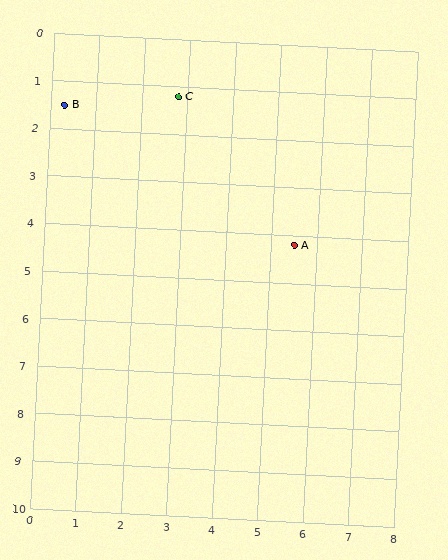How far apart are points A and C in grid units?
Points A and C are about 4.0 grid units apart.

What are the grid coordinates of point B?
Point B is at approximately (0.3, 1.5).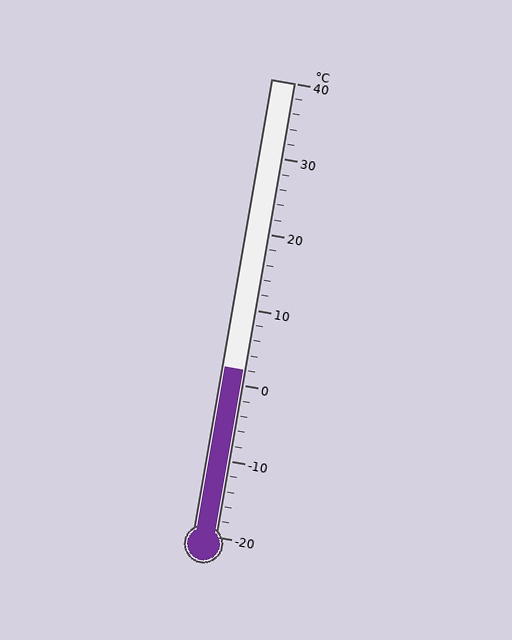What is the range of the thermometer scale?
The thermometer scale ranges from -20°C to 40°C.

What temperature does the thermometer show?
The thermometer shows approximately 2°C.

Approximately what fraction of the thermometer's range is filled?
The thermometer is filled to approximately 35% of its range.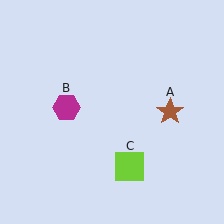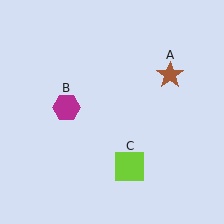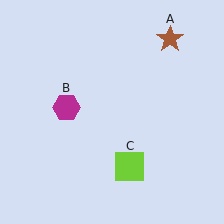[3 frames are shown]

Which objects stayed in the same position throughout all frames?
Magenta hexagon (object B) and lime square (object C) remained stationary.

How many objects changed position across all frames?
1 object changed position: brown star (object A).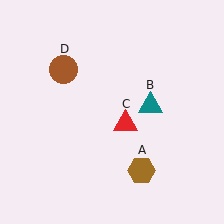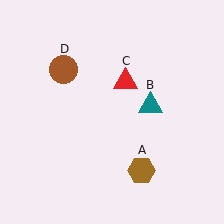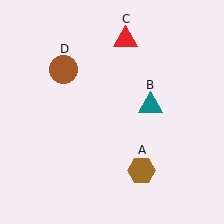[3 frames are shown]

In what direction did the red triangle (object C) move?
The red triangle (object C) moved up.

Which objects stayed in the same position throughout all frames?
Brown hexagon (object A) and teal triangle (object B) and brown circle (object D) remained stationary.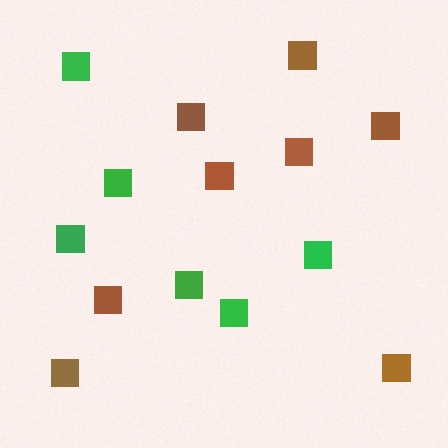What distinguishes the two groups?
There are 2 groups: one group of brown squares (8) and one group of green squares (6).